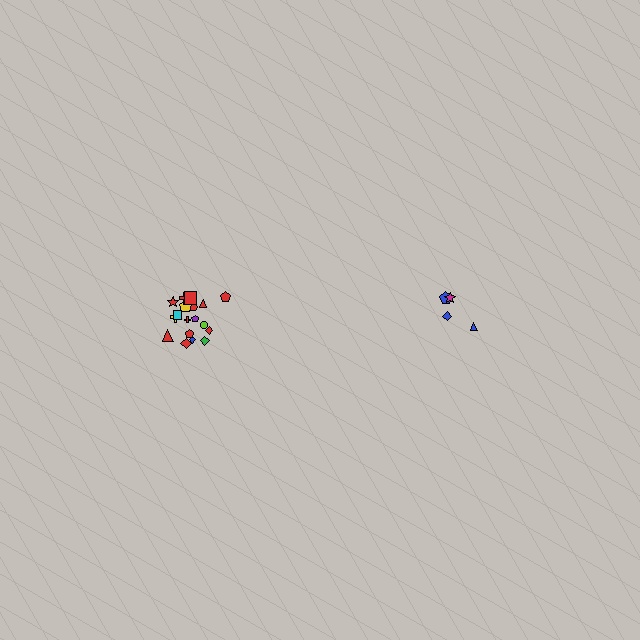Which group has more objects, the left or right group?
The left group.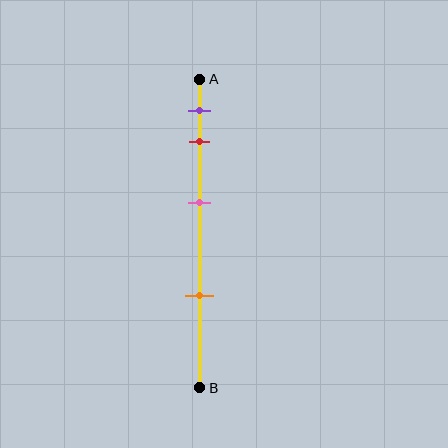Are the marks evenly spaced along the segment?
No, the marks are not evenly spaced.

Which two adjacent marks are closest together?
The purple and red marks are the closest adjacent pair.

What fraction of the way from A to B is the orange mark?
The orange mark is approximately 70% (0.7) of the way from A to B.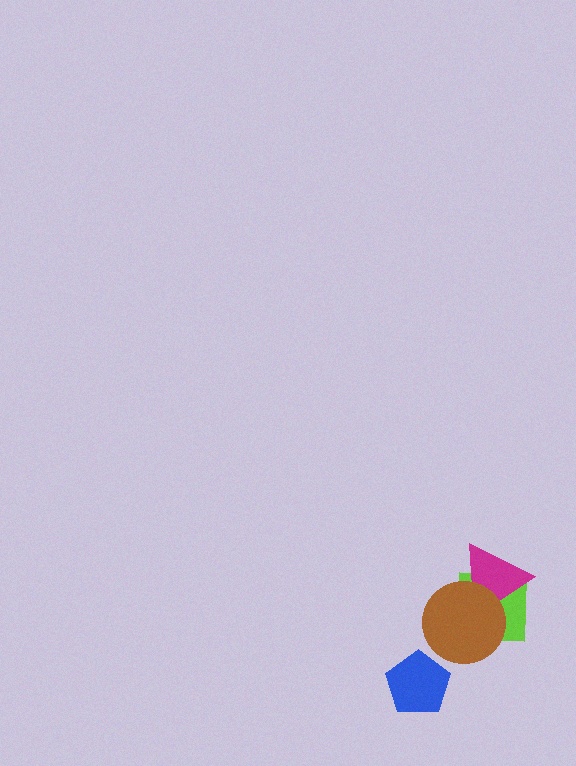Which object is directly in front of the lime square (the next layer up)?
The magenta triangle is directly in front of the lime square.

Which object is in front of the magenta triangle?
The brown circle is in front of the magenta triangle.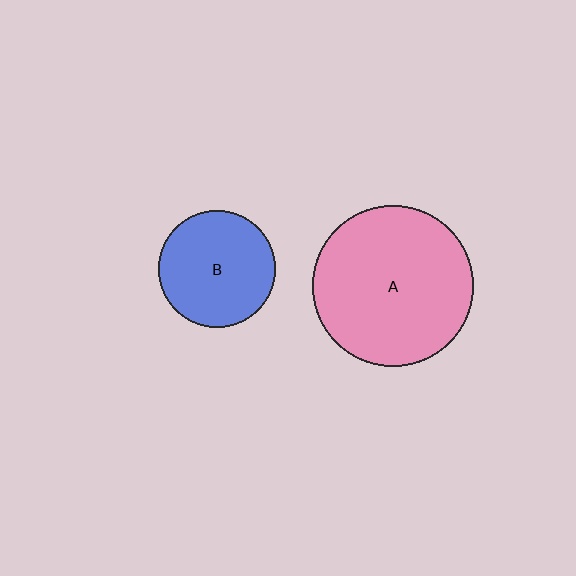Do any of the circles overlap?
No, none of the circles overlap.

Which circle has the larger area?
Circle A (pink).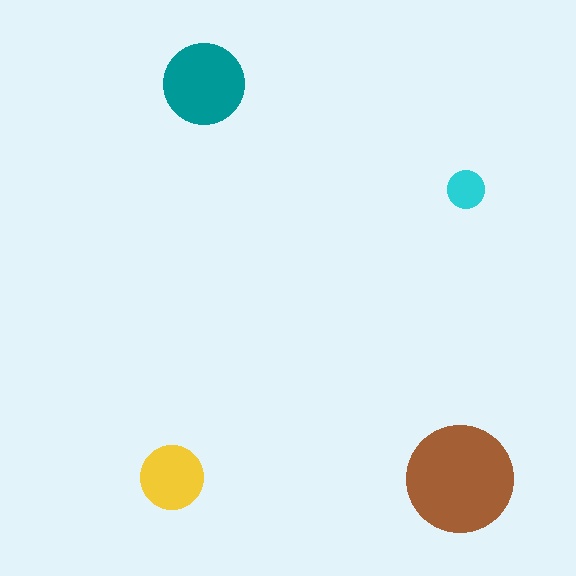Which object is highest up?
The teal circle is topmost.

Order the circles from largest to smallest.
the brown one, the teal one, the yellow one, the cyan one.